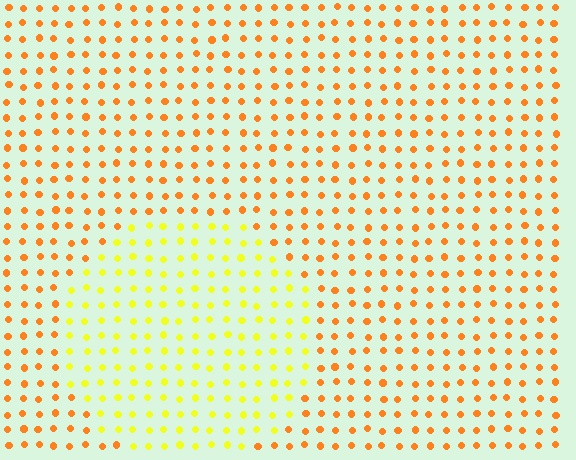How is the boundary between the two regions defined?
The boundary is defined purely by a slight shift in hue (about 38 degrees). Spacing, size, and orientation are identical on both sides.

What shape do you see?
I see a circle.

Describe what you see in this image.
The image is filled with small orange elements in a uniform arrangement. A circle-shaped region is visible where the elements are tinted to a slightly different hue, forming a subtle color boundary.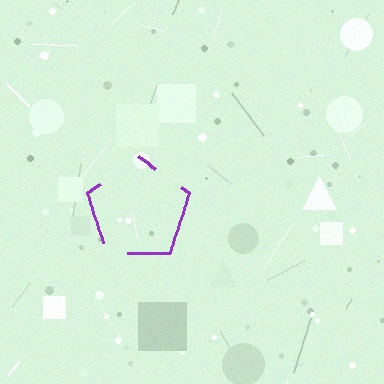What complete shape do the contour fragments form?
The contour fragments form a pentagon.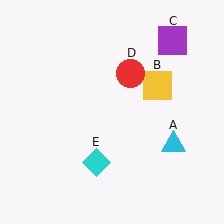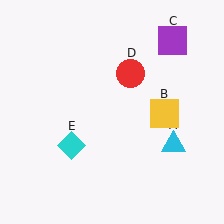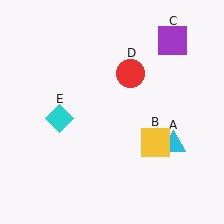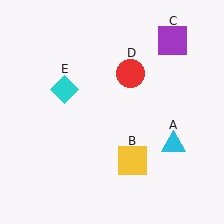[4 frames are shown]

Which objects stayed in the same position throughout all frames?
Cyan triangle (object A) and purple square (object C) and red circle (object D) remained stationary.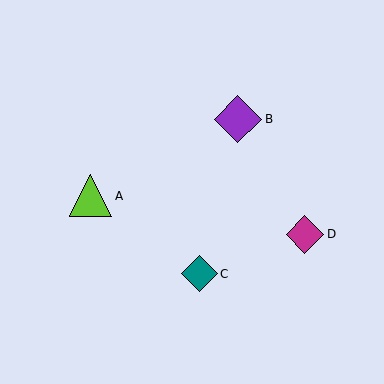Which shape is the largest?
The purple diamond (labeled B) is the largest.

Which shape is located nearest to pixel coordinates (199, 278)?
The teal diamond (labeled C) at (199, 274) is nearest to that location.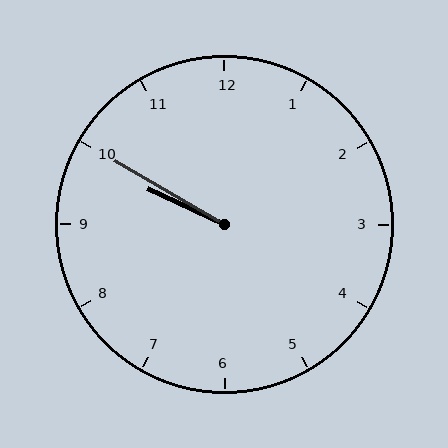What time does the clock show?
9:50.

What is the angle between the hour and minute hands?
Approximately 5 degrees.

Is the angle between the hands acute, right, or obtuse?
It is acute.